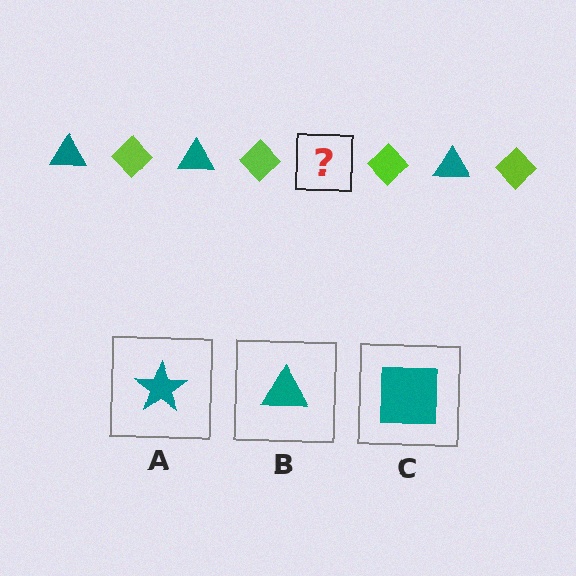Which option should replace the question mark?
Option B.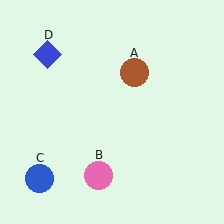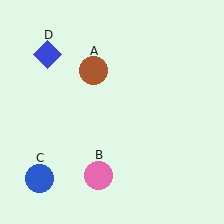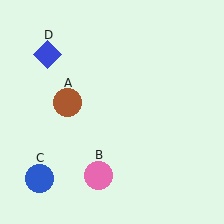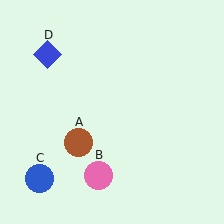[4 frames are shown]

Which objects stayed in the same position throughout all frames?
Pink circle (object B) and blue circle (object C) and blue diamond (object D) remained stationary.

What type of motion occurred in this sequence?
The brown circle (object A) rotated counterclockwise around the center of the scene.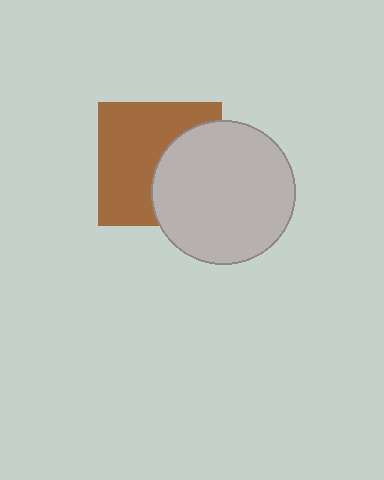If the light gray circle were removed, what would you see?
You would see the complete brown square.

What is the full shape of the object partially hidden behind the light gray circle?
The partially hidden object is a brown square.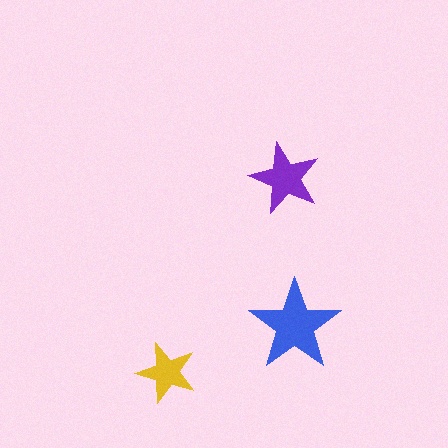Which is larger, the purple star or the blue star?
The blue one.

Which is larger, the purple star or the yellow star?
The purple one.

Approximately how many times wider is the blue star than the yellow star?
About 1.5 times wider.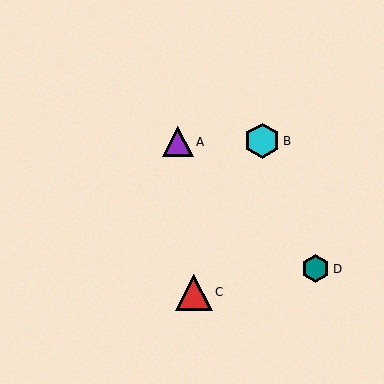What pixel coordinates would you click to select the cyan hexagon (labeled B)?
Click at (262, 141) to select the cyan hexagon B.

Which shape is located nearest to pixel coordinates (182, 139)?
The purple triangle (labeled A) at (178, 142) is nearest to that location.